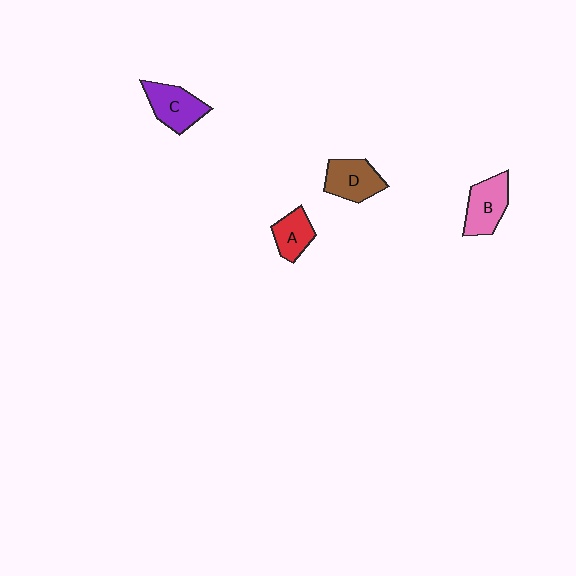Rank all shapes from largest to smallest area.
From largest to smallest: C (purple), B (pink), D (brown), A (red).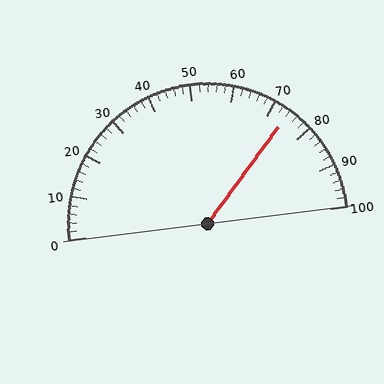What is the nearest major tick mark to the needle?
The nearest major tick mark is 70.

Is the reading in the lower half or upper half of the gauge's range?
The reading is in the upper half of the range (0 to 100).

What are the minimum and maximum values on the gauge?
The gauge ranges from 0 to 100.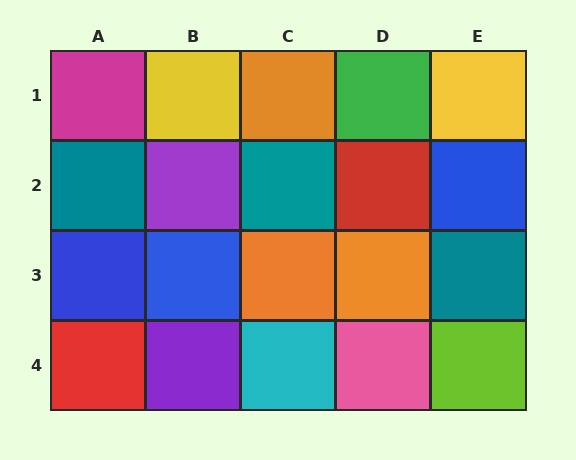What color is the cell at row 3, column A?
Blue.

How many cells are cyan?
1 cell is cyan.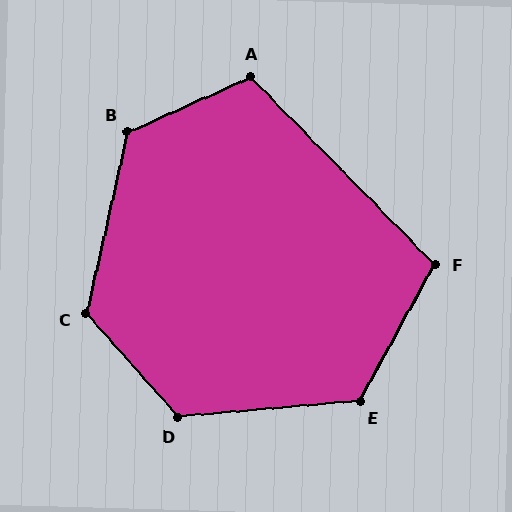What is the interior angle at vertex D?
Approximately 126 degrees (obtuse).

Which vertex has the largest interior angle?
B, at approximately 126 degrees.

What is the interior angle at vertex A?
Approximately 111 degrees (obtuse).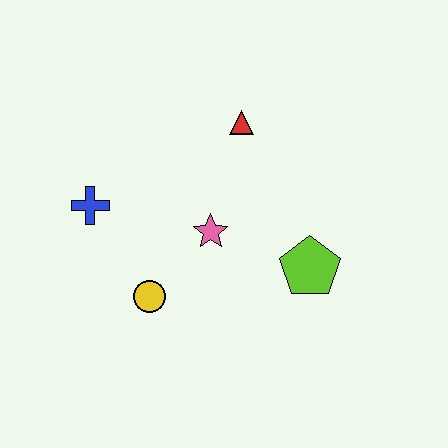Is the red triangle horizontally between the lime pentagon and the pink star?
Yes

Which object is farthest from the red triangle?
The yellow circle is farthest from the red triangle.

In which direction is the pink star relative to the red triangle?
The pink star is below the red triangle.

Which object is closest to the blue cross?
The yellow circle is closest to the blue cross.